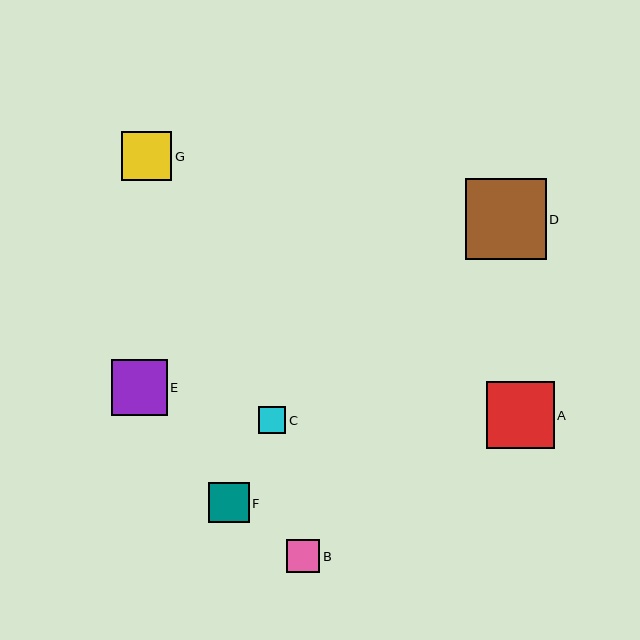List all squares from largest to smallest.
From largest to smallest: D, A, E, G, F, B, C.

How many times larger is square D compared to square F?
Square D is approximately 2.0 times the size of square F.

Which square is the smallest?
Square C is the smallest with a size of approximately 27 pixels.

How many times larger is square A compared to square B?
Square A is approximately 2.0 times the size of square B.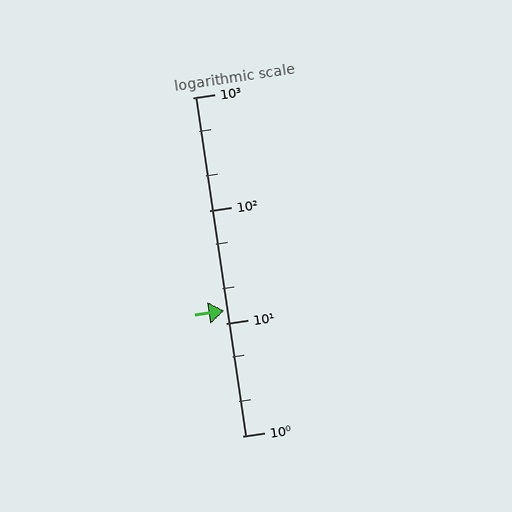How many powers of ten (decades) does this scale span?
The scale spans 3 decades, from 1 to 1000.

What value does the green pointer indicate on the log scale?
The pointer indicates approximately 13.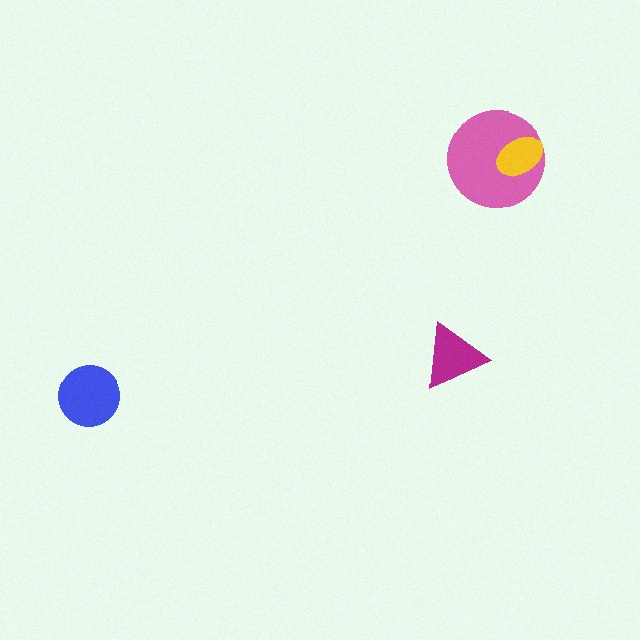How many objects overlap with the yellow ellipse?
1 object overlaps with the yellow ellipse.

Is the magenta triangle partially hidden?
No, no other shape covers it.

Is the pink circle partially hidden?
Yes, it is partially covered by another shape.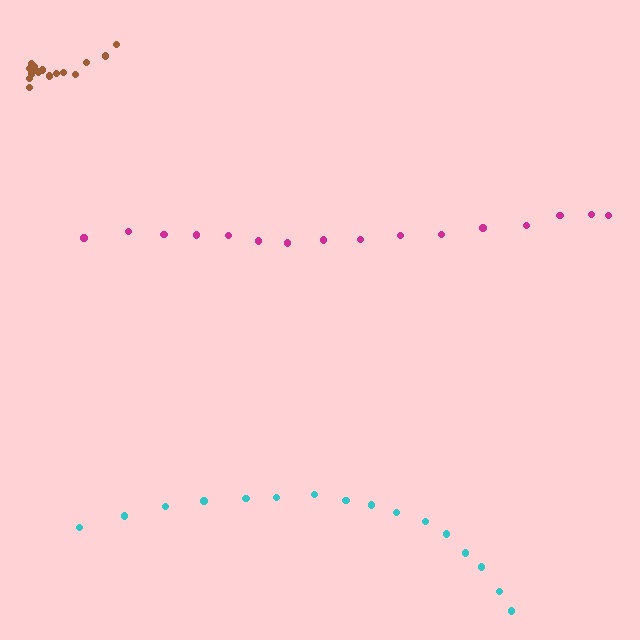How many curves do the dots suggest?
There are 3 distinct paths.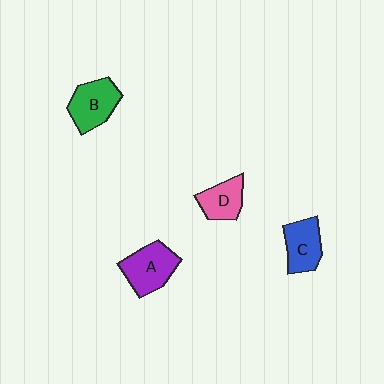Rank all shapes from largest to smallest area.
From largest to smallest: A (purple), B (green), C (blue), D (pink).